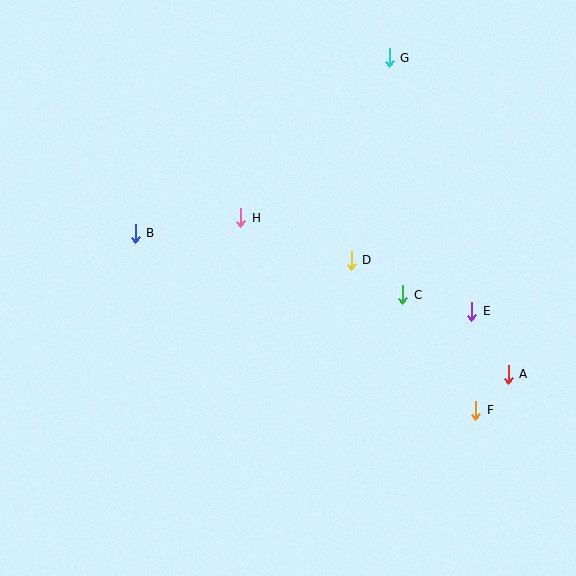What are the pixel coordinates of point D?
Point D is at (351, 260).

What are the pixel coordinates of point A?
Point A is at (508, 374).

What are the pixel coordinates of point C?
Point C is at (403, 295).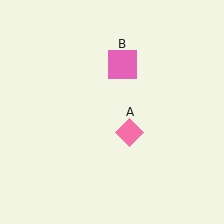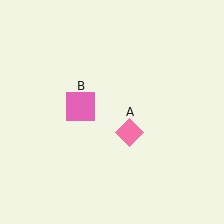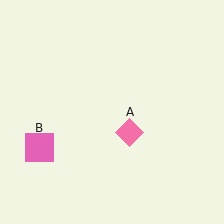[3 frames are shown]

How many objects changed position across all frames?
1 object changed position: pink square (object B).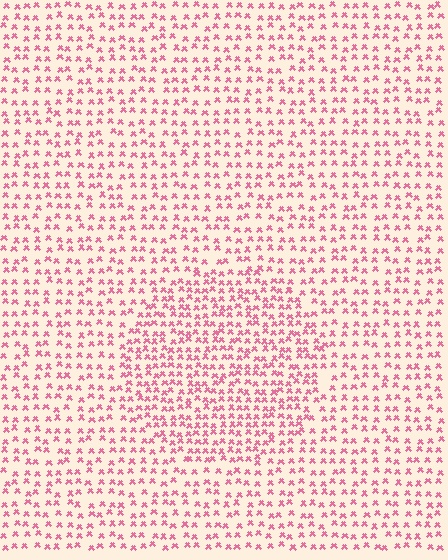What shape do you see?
I see a circle.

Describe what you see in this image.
The image contains small pink elements arranged at two different densities. A circle-shaped region is visible where the elements are more densely packed than the surrounding area.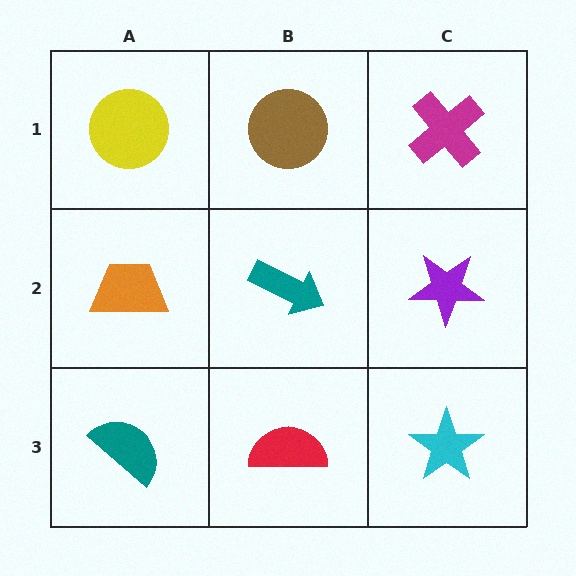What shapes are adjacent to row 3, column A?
An orange trapezoid (row 2, column A), a red semicircle (row 3, column B).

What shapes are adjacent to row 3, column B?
A teal arrow (row 2, column B), a teal semicircle (row 3, column A), a cyan star (row 3, column C).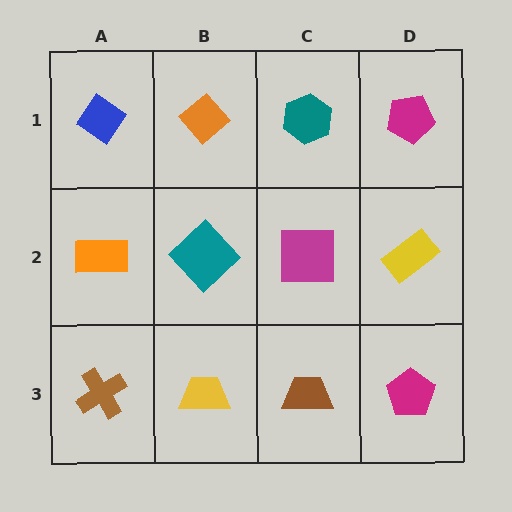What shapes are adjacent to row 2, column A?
A blue diamond (row 1, column A), a brown cross (row 3, column A), a teal diamond (row 2, column B).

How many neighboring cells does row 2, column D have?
3.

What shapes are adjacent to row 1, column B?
A teal diamond (row 2, column B), a blue diamond (row 1, column A), a teal hexagon (row 1, column C).